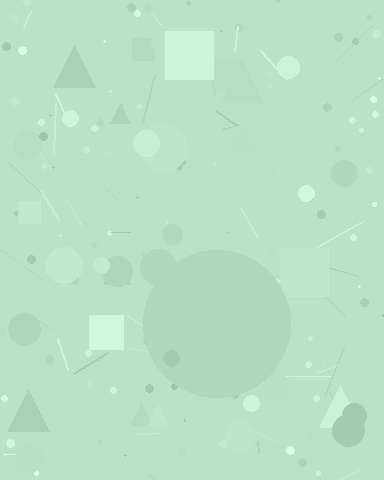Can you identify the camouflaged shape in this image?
The camouflaged shape is a circle.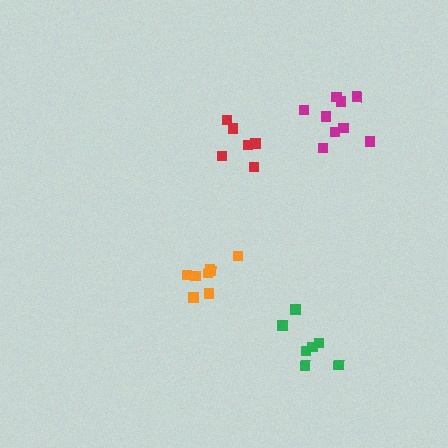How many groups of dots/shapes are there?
There are 4 groups.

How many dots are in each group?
Group 1: 7 dots, Group 2: 8 dots, Group 3: 9 dots, Group 4: 6 dots (30 total).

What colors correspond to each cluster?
The clusters are colored: green, orange, magenta, red.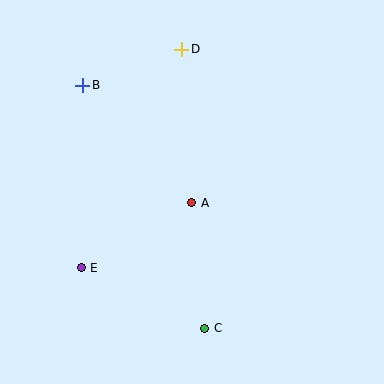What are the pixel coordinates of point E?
Point E is at (81, 268).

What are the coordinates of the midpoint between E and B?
The midpoint between E and B is at (82, 177).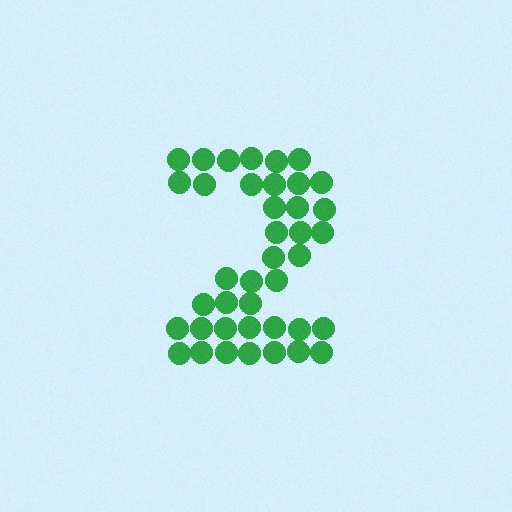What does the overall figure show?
The overall figure shows the digit 2.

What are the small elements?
The small elements are circles.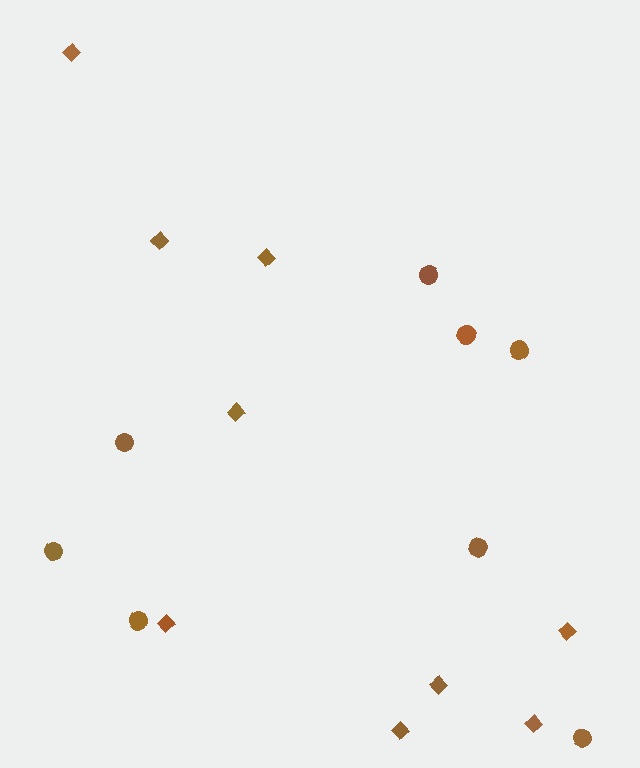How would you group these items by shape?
There are 2 groups: one group of diamonds (9) and one group of circles (8).